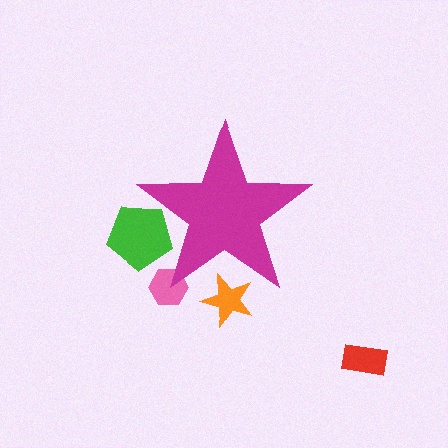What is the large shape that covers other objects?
A magenta star.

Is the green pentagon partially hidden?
Yes, the green pentagon is partially hidden behind the magenta star.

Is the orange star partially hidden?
Yes, the orange star is partially hidden behind the magenta star.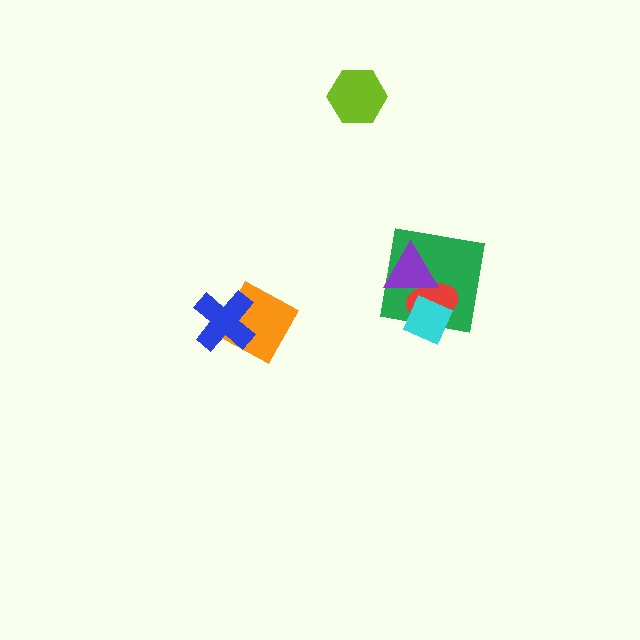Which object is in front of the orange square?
The blue cross is in front of the orange square.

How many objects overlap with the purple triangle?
3 objects overlap with the purple triangle.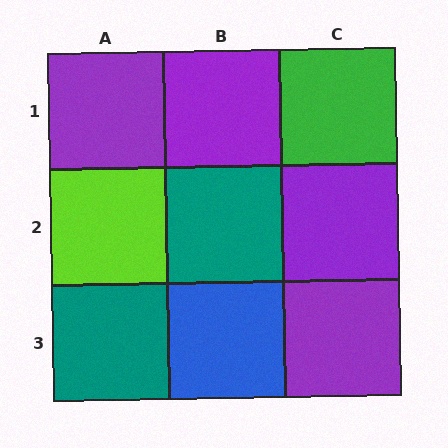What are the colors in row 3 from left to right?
Teal, blue, purple.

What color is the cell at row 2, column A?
Lime.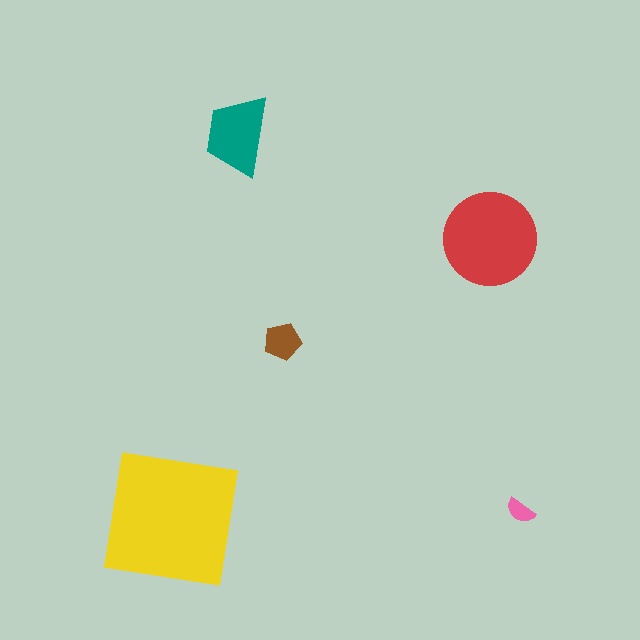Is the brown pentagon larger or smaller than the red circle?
Smaller.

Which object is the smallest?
The pink semicircle.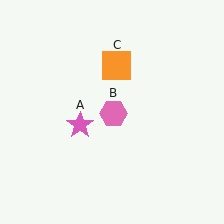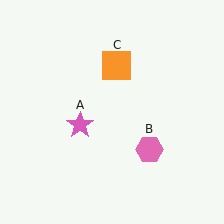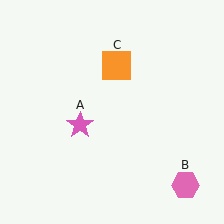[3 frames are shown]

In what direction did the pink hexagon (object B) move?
The pink hexagon (object B) moved down and to the right.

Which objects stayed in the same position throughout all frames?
Pink star (object A) and orange square (object C) remained stationary.